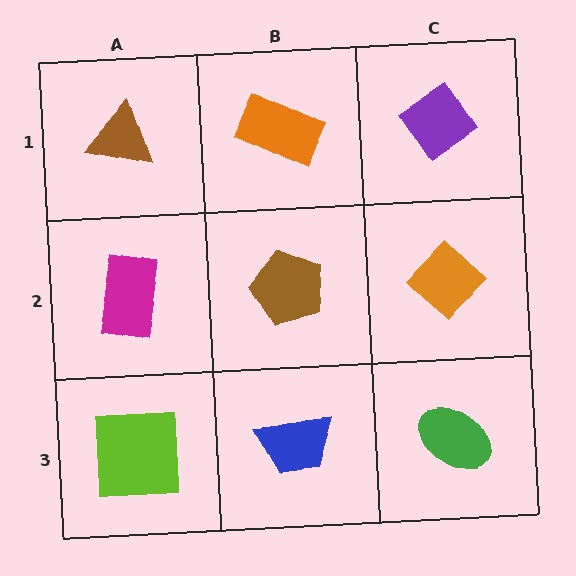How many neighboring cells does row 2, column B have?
4.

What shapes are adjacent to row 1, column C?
An orange diamond (row 2, column C), an orange rectangle (row 1, column B).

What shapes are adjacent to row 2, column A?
A brown triangle (row 1, column A), a lime square (row 3, column A), a brown pentagon (row 2, column B).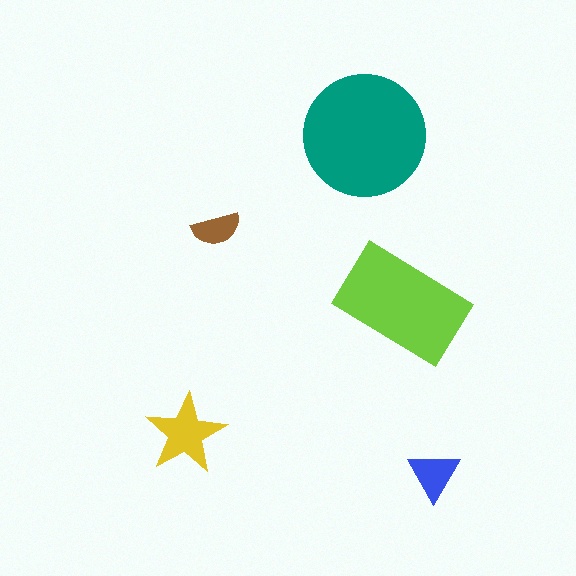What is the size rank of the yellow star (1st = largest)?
3rd.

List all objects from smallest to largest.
The brown semicircle, the blue triangle, the yellow star, the lime rectangle, the teal circle.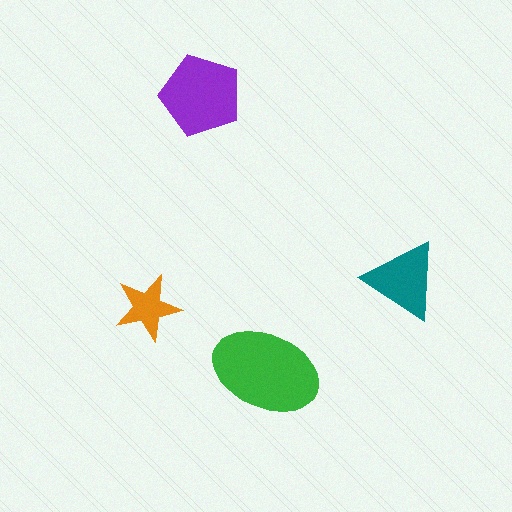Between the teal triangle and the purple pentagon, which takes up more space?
The purple pentagon.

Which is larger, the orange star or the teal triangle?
The teal triangle.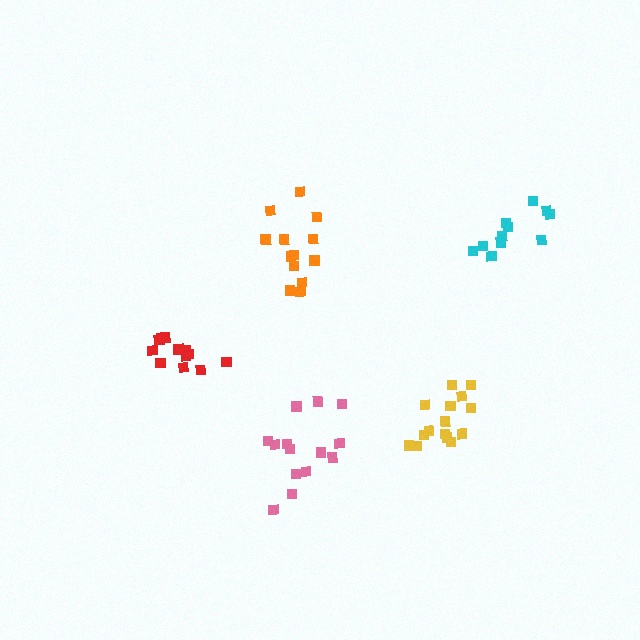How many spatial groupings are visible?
There are 5 spatial groupings.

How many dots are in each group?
Group 1: 13 dots, Group 2: 12 dots, Group 3: 11 dots, Group 4: 15 dots, Group 5: 14 dots (65 total).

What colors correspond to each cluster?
The clusters are colored: orange, red, cyan, yellow, pink.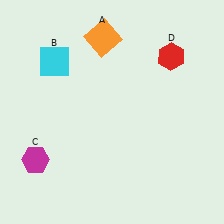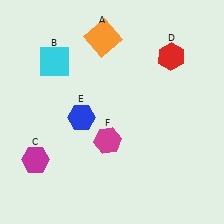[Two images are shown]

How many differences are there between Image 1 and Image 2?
There are 2 differences between the two images.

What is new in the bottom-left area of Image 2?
A magenta hexagon (F) was added in the bottom-left area of Image 2.